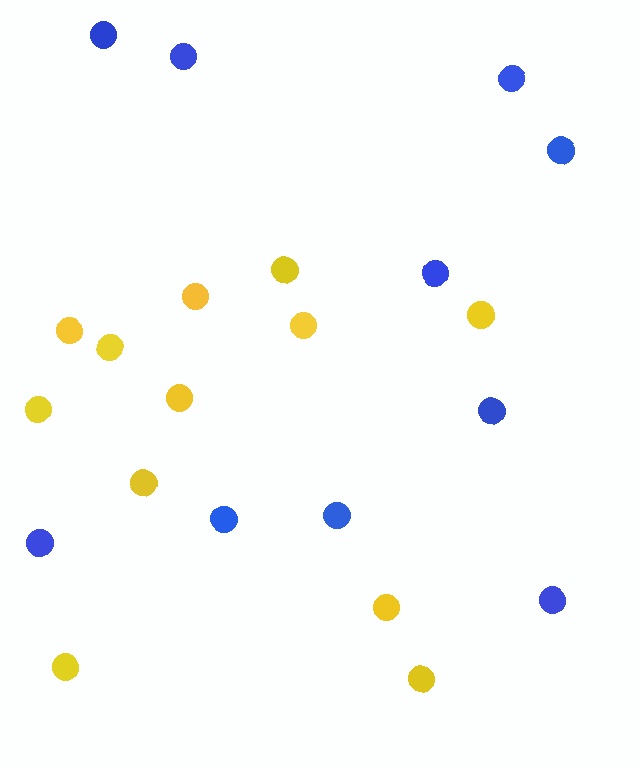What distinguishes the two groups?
There are 2 groups: one group of blue circles (10) and one group of yellow circles (12).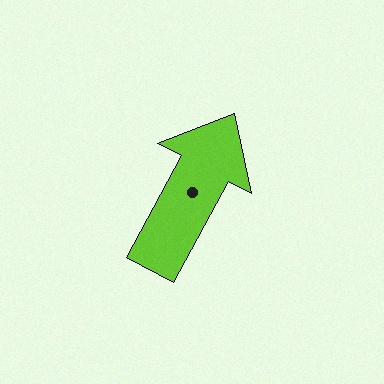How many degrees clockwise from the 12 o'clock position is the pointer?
Approximately 28 degrees.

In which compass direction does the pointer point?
Northeast.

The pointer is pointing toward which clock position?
Roughly 1 o'clock.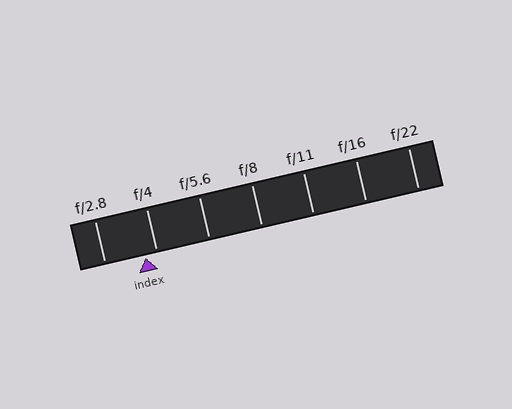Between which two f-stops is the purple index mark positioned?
The index mark is between f/2.8 and f/4.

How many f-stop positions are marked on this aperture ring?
There are 7 f-stop positions marked.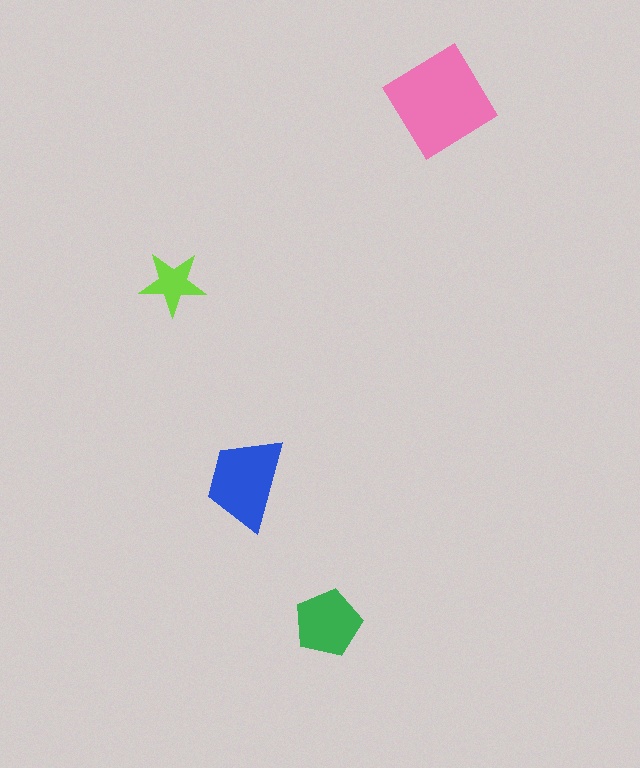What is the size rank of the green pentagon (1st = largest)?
3rd.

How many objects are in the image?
There are 4 objects in the image.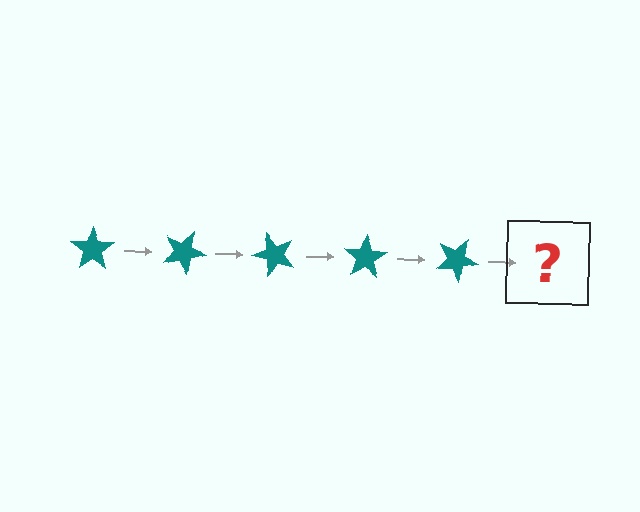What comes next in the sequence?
The next element should be a teal star rotated 125 degrees.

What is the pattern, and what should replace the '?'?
The pattern is that the star rotates 25 degrees each step. The '?' should be a teal star rotated 125 degrees.